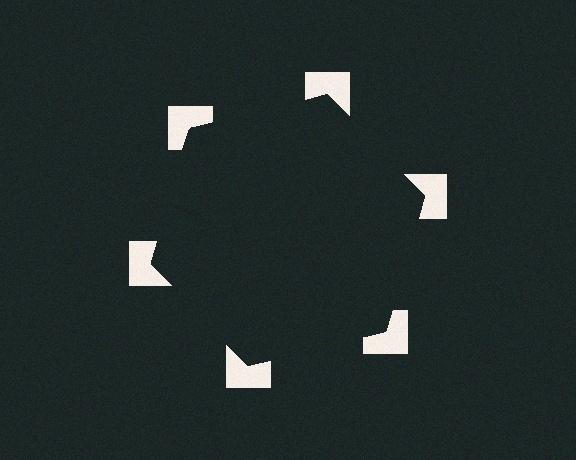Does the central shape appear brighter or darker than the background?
It typically appears slightly darker than the background, even though no actual brightness change is drawn.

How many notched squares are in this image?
There are 6 — one at each vertex of the illusory hexagon.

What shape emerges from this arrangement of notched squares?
An illusory hexagon — its edges are inferred from the aligned wedge cuts in the notched squares, not physically drawn.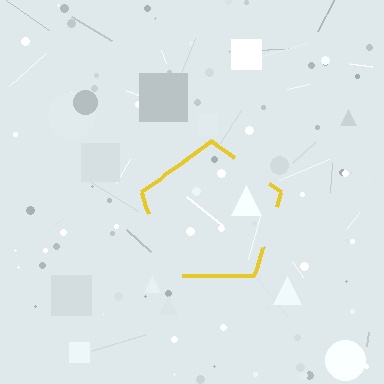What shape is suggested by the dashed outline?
The dashed outline suggests a pentagon.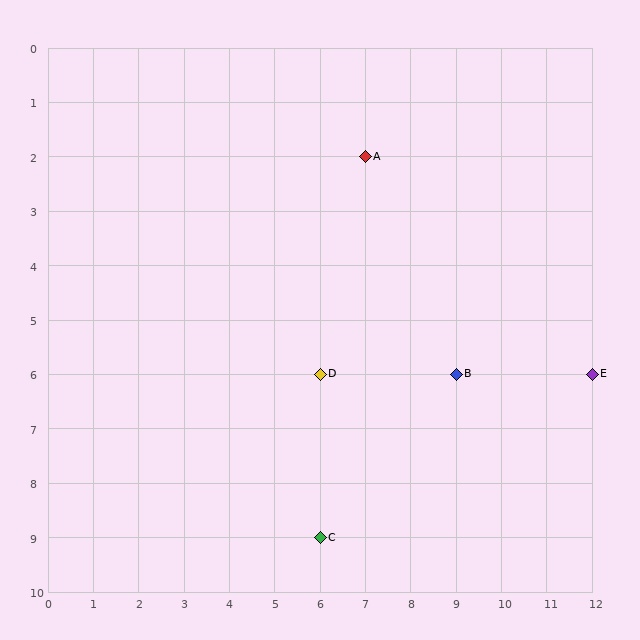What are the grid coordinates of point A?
Point A is at grid coordinates (7, 2).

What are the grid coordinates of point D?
Point D is at grid coordinates (6, 6).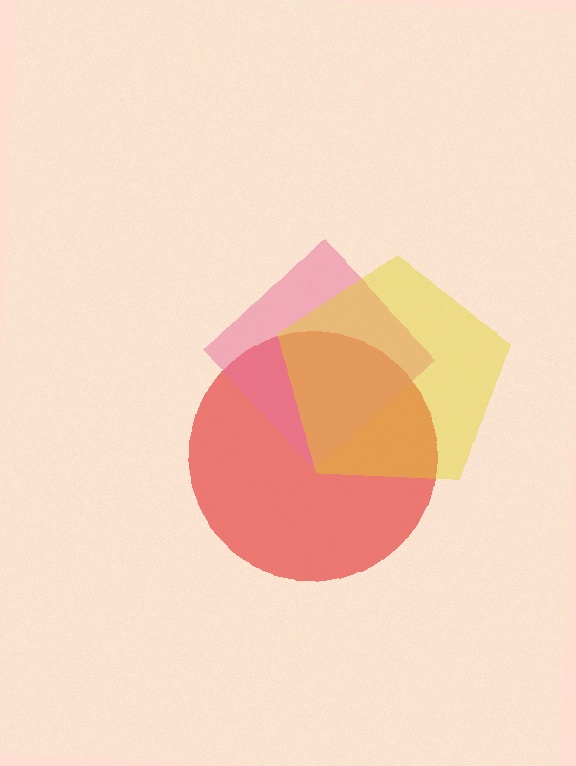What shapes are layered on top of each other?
The layered shapes are: a red circle, a pink diamond, a yellow pentagon.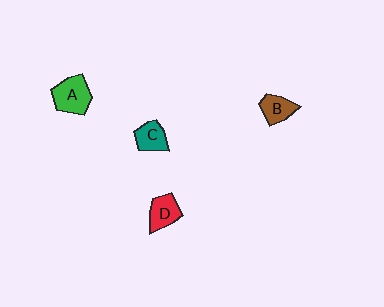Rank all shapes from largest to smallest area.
From largest to smallest: A (green), D (red), B (brown), C (teal).